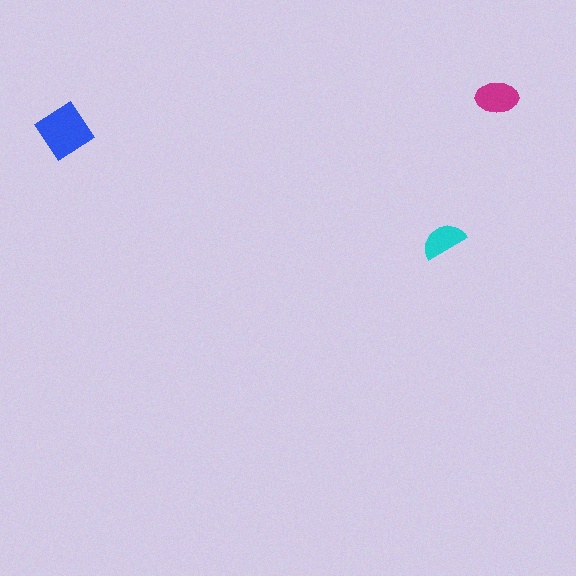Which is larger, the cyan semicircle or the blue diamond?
The blue diamond.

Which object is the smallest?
The cyan semicircle.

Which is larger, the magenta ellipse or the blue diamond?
The blue diamond.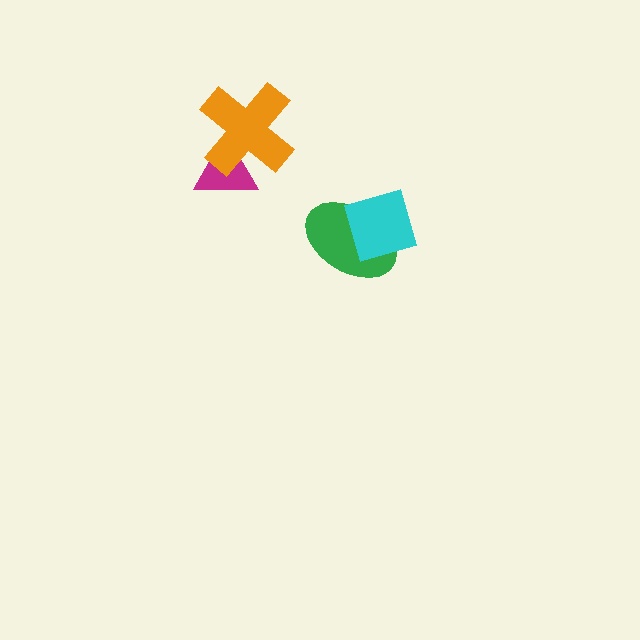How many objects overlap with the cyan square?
1 object overlaps with the cyan square.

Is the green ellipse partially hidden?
Yes, it is partially covered by another shape.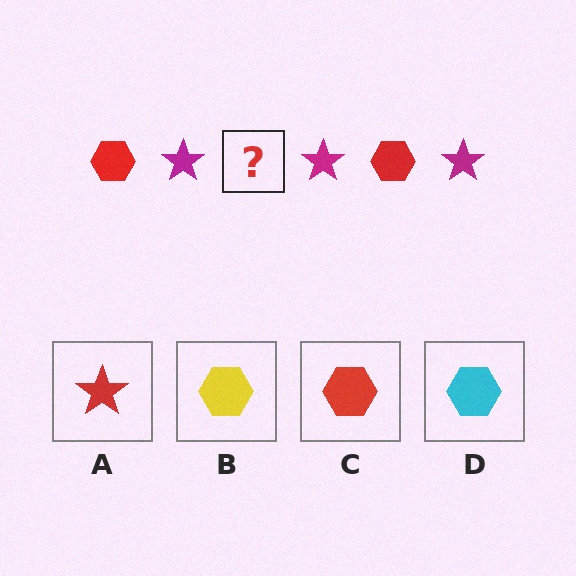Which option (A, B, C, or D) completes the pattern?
C.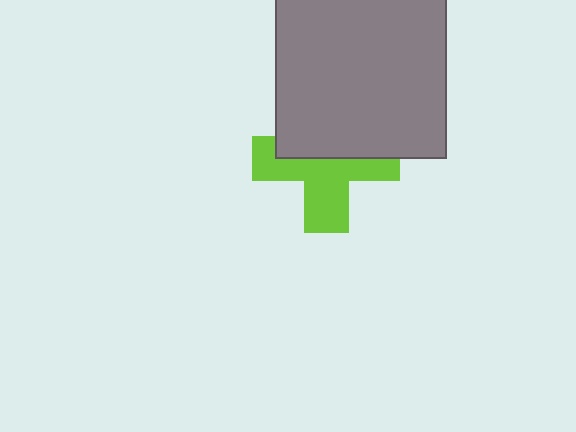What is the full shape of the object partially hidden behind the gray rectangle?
The partially hidden object is a lime cross.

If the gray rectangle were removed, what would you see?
You would see the complete lime cross.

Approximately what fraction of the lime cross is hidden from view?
Roughly 46% of the lime cross is hidden behind the gray rectangle.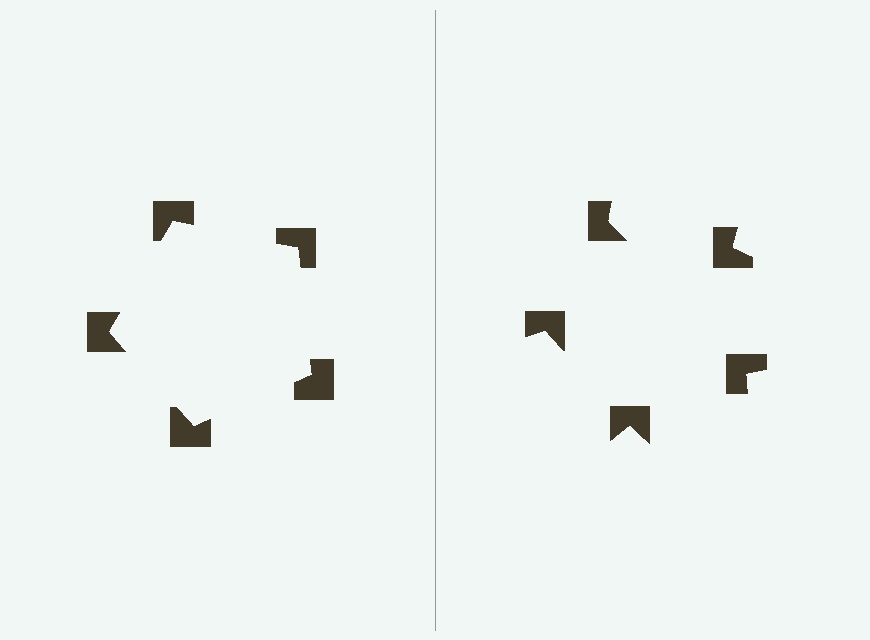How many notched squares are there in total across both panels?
10 — 5 on each side.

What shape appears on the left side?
An illusory pentagon.